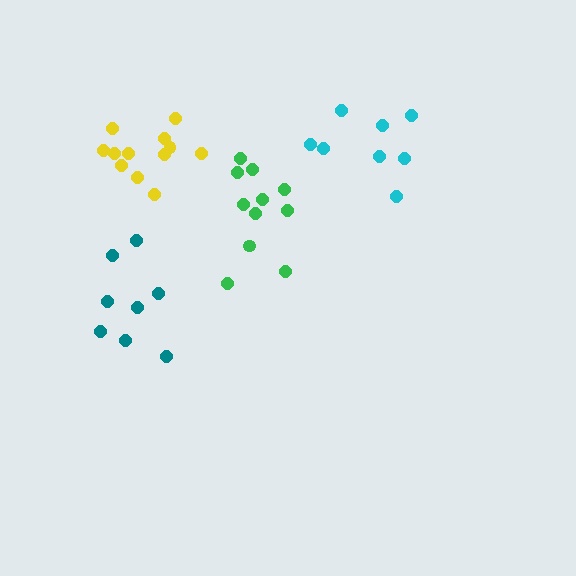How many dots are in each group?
Group 1: 12 dots, Group 2: 11 dots, Group 3: 8 dots, Group 4: 8 dots (39 total).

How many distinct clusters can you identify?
There are 4 distinct clusters.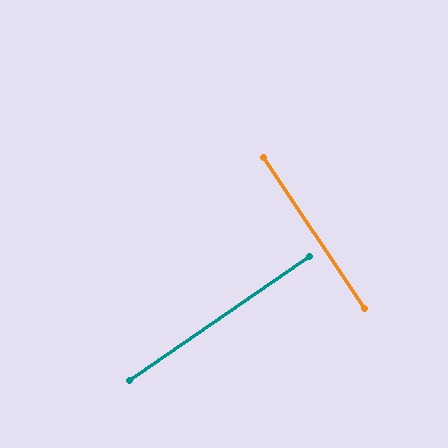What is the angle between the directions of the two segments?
Approximately 89 degrees.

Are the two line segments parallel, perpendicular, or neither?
Perpendicular — they meet at approximately 89°.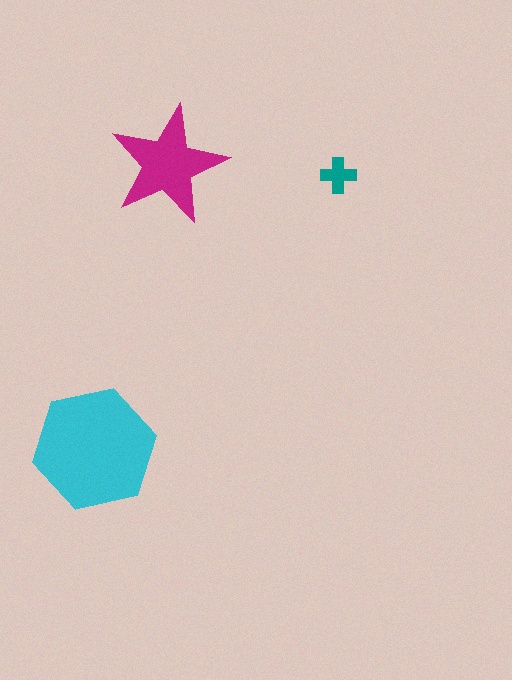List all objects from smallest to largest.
The teal cross, the magenta star, the cyan hexagon.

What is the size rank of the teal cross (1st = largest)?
3rd.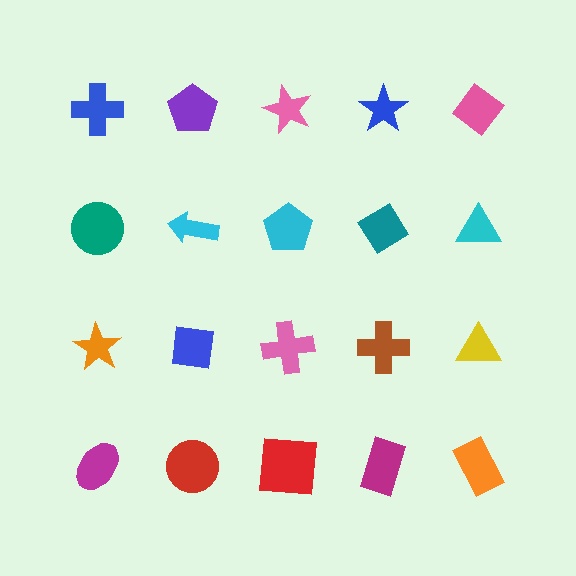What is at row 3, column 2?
A blue square.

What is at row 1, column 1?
A blue cross.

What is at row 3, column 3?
A pink cross.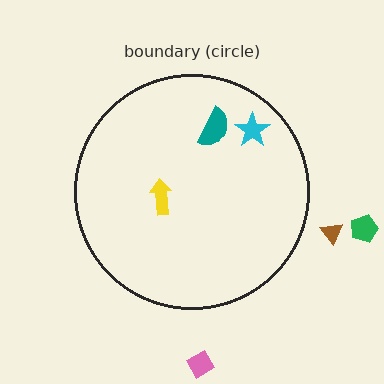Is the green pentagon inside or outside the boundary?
Outside.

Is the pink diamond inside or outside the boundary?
Outside.